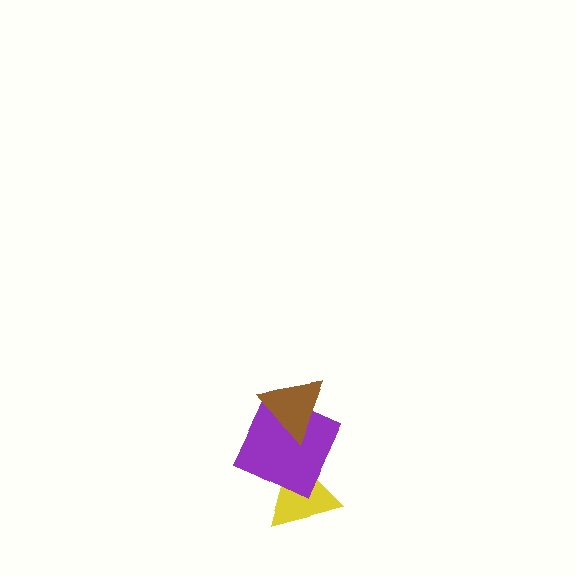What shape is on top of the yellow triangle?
The purple square is on top of the yellow triangle.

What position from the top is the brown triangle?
The brown triangle is 1st from the top.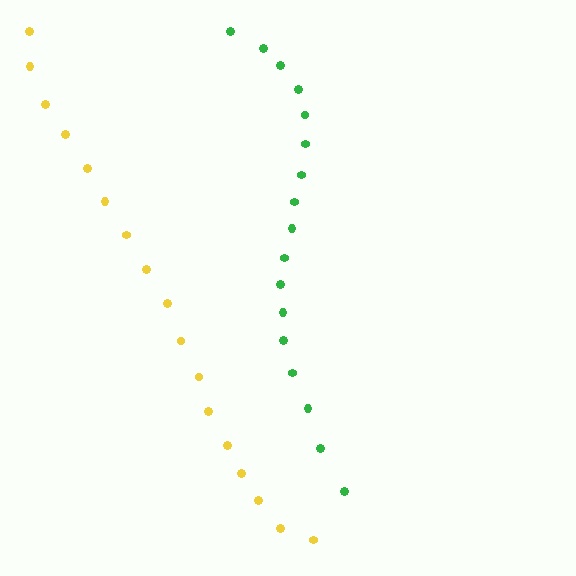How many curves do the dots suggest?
There are 2 distinct paths.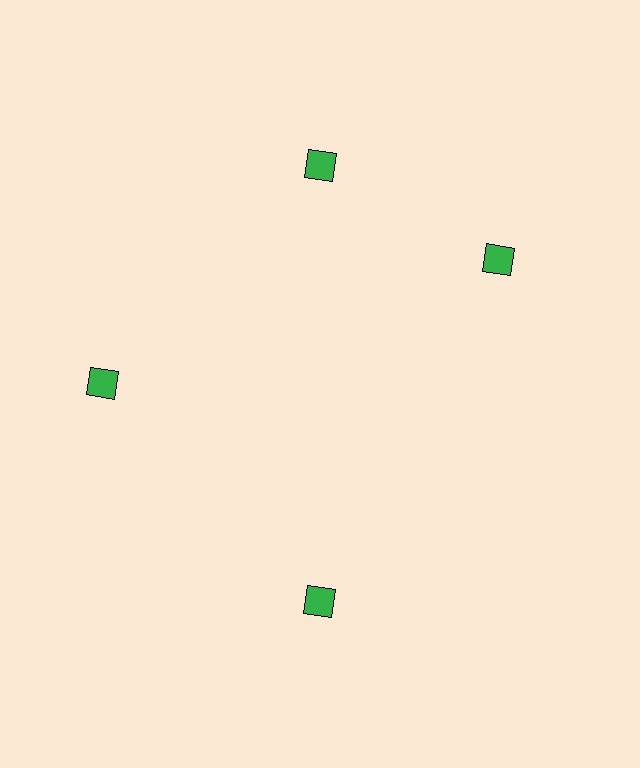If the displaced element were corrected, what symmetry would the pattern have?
It would have 4-fold rotational symmetry — the pattern would map onto itself every 90 degrees.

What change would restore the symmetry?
The symmetry would be restored by rotating it back into even spacing with its neighbors so that all 4 diamonds sit at equal angles and equal distance from the center.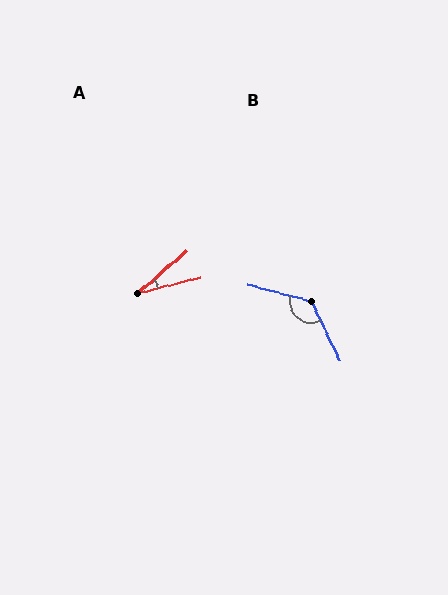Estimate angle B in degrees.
Approximately 131 degrees.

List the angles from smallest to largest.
A (27°), B (131°).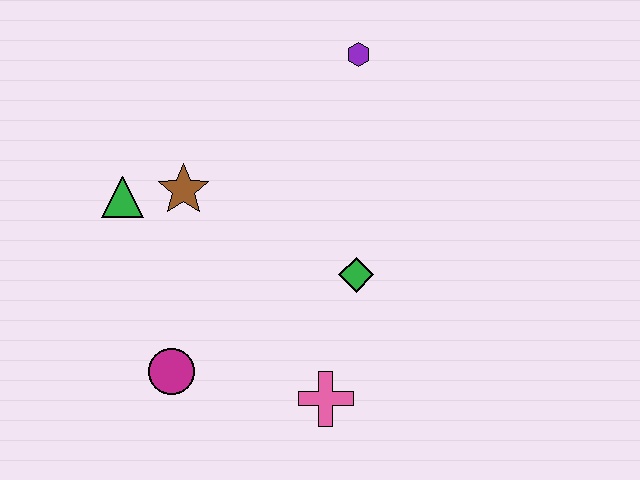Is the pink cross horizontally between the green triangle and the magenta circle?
No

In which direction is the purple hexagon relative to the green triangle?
The purple hexagon is to the right of the green triangle.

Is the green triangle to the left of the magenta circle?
Yes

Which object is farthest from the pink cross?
The purple hexagon is farthest from the pink cross.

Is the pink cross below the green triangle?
Yes